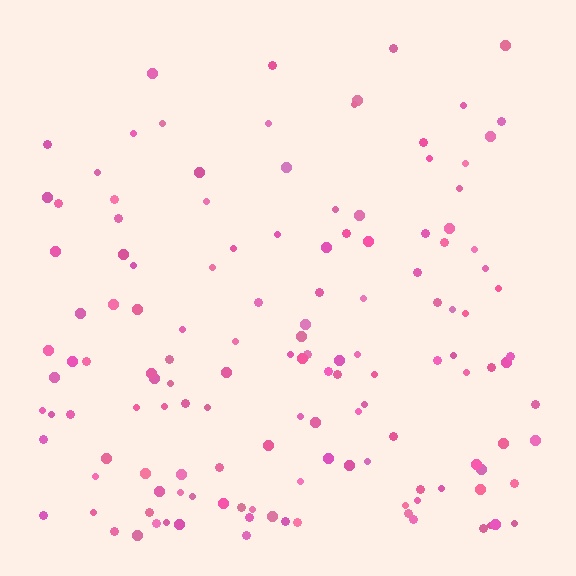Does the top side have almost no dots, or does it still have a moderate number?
Still a moderate number, just noticeably fewer than the bottom.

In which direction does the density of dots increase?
From top to bottom, with the bottom side densest.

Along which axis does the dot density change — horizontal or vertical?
Vertical.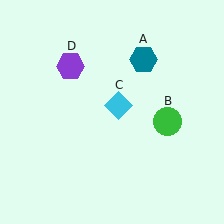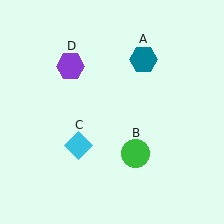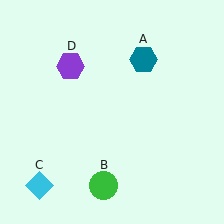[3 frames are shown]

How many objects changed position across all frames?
2 objects changed position: green circle (object B), cyan diamond (object C).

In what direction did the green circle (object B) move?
The green circle (object B) moved down and to the left.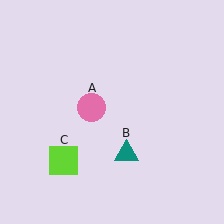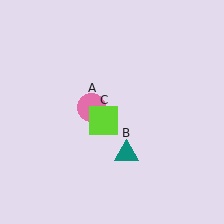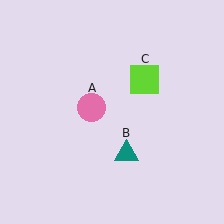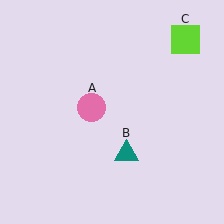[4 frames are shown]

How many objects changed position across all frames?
1 object changed position: lime square (object C).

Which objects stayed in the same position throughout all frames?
Pink circle (object A) and teal triangle (object B) remained stationary.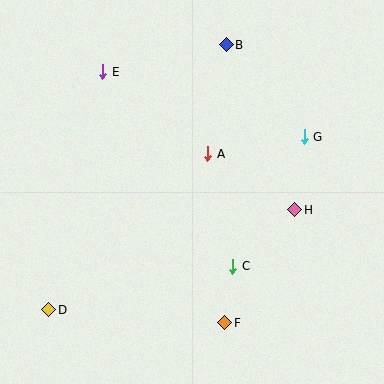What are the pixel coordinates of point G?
Point G is at (304, 137).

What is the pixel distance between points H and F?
The distance between H and F is 133 pixels.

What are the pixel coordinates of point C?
Point C is at (233, 266).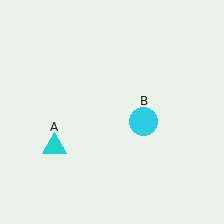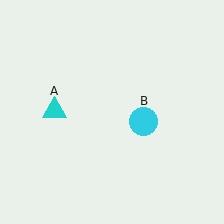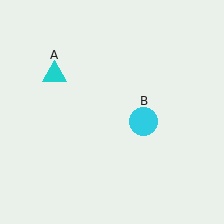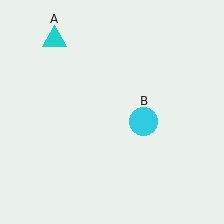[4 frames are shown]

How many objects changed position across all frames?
1 object changed position: cyan triangle (object A).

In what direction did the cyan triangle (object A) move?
The cyan triangle (object A) moved up.